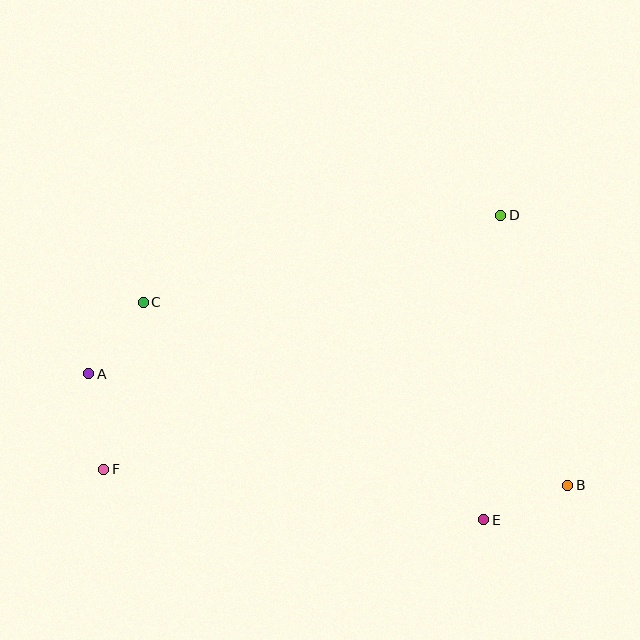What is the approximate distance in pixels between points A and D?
The distance between A and D is approximately 441 pixels.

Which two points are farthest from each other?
Points A and B are farthest from each other.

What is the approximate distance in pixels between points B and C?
The distance between B and C is approximately 462 pixels.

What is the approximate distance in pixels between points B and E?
The distance between B and E is approximately 91 pixels.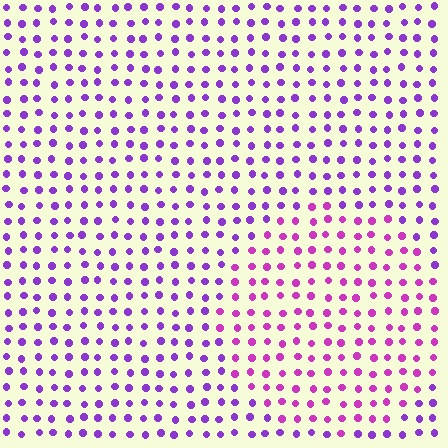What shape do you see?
I see a circle.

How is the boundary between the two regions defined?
The boundary is defined purely by a slight shift in hue (about 32 degrees). Spacing, size, and orientation are identical on both sides.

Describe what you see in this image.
The image is filled with small purple elements in a uniform arrangement. A circle-shaped region is visible where the elements are tinted to a slightly different hue, forming a subtle color boundary.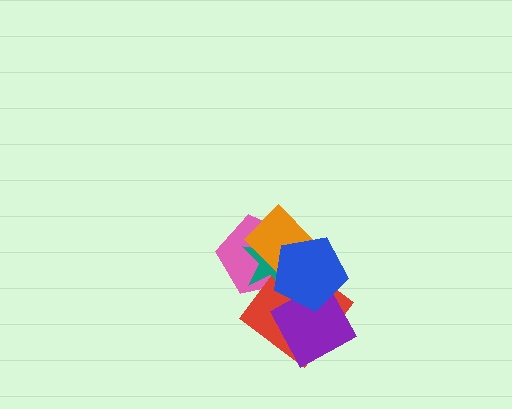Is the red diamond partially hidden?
Yes, it is partially covered by another shape.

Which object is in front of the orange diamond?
The blue pentagon is in front of the orange diamond.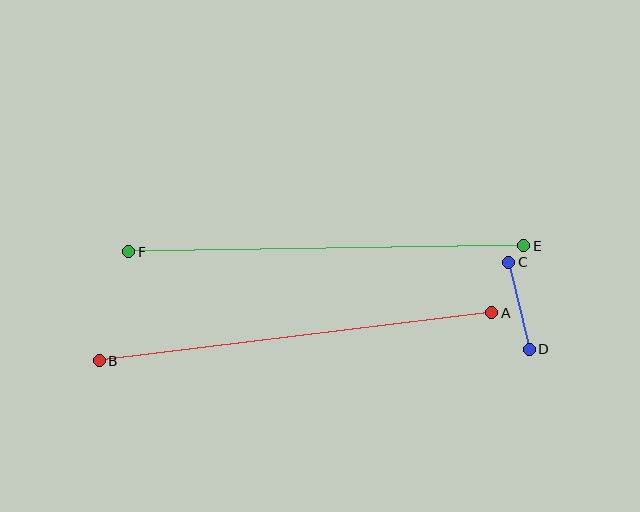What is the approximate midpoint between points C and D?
The midpoint is at approximately (519, 306) pixels.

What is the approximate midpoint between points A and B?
The midpoint is at approximately (296, 337) pixels.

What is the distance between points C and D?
The distance is approximately 89 pixels.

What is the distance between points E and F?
The distance is approximately 395 pixels.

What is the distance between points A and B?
The distance is approximately 395 pixels.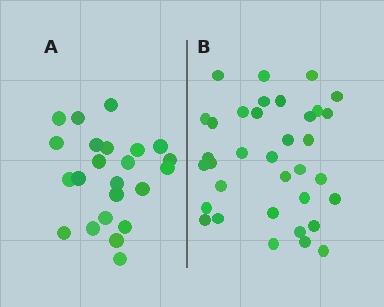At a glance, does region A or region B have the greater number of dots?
Region B (the right region) has more dots.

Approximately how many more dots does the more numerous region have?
Region B has roughly 12 or so more dots than region A.